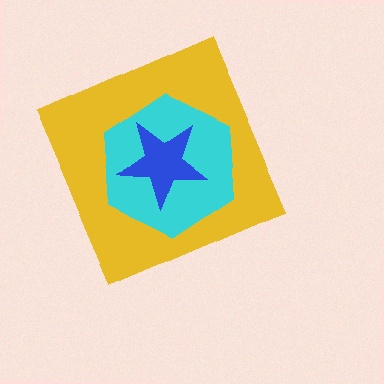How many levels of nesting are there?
3.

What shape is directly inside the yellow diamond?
The cyan hexagon.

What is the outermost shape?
The yellow diamond.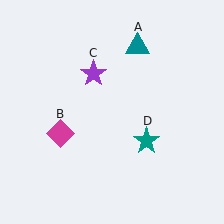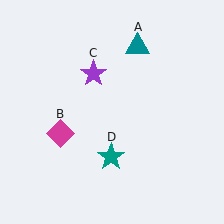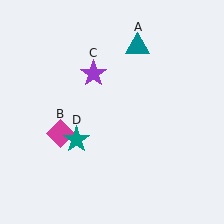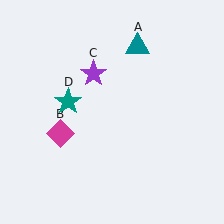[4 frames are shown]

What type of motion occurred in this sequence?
The teal star (object D) rotated clockwise around the center of the scene.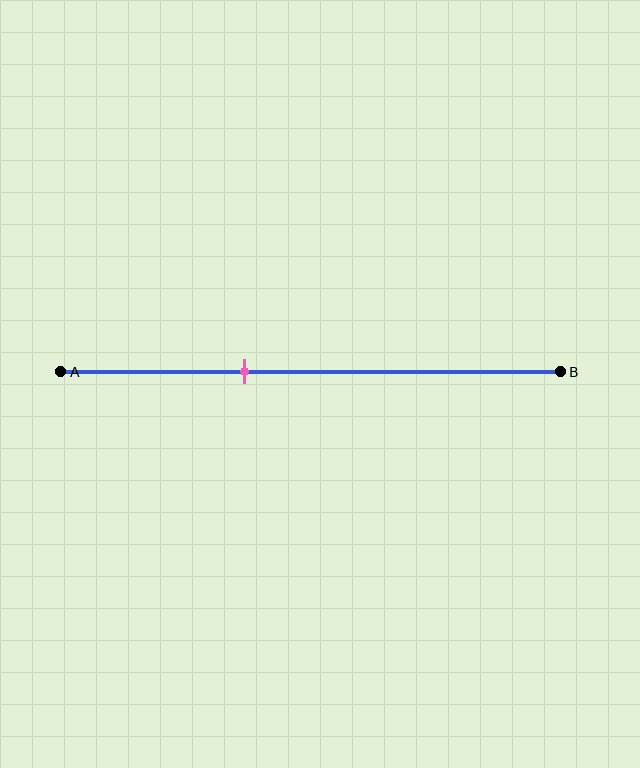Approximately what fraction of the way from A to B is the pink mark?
The pink mark is approximately 35% of the way from A to B.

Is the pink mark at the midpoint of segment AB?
No, the mark is at about 35% from A, not at the 50% midpoint.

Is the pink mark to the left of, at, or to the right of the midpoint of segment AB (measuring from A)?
The pink mark is to the left of the midpoint of segment AB.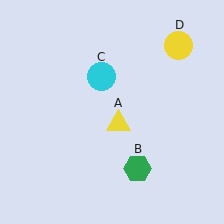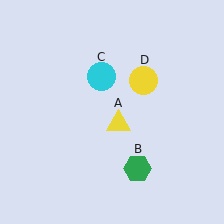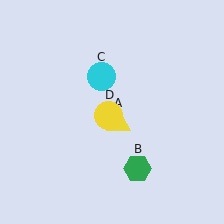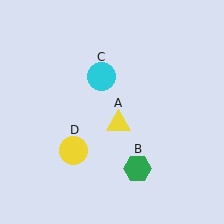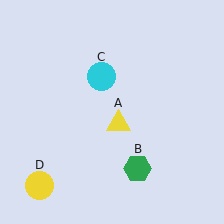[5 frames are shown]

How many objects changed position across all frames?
1 object changed position: yellow circle (object D).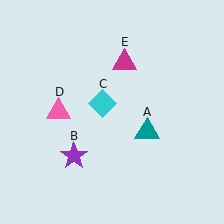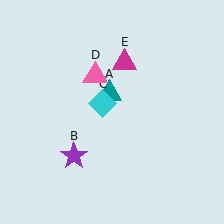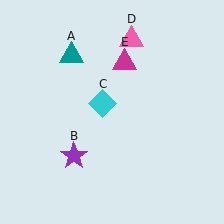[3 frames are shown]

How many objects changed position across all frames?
2 objects changed position: teal triangle (object A), pink triangle (object D).